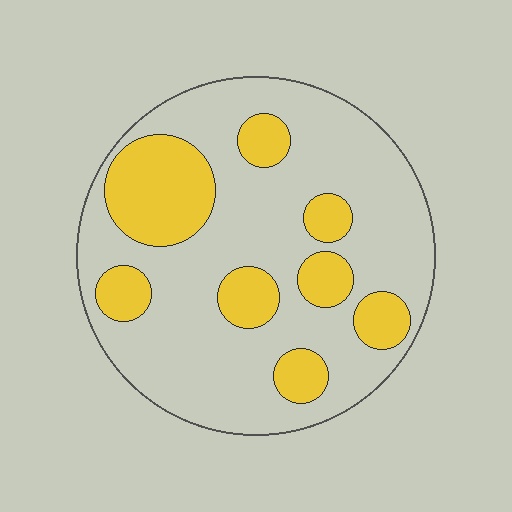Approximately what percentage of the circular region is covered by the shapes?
Approximately 25%.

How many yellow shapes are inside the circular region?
8.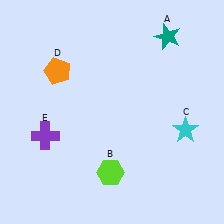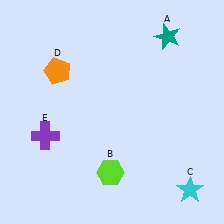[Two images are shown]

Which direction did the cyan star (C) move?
The cyan star (C) moved down.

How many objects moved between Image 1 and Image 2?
1 object moved between the two images.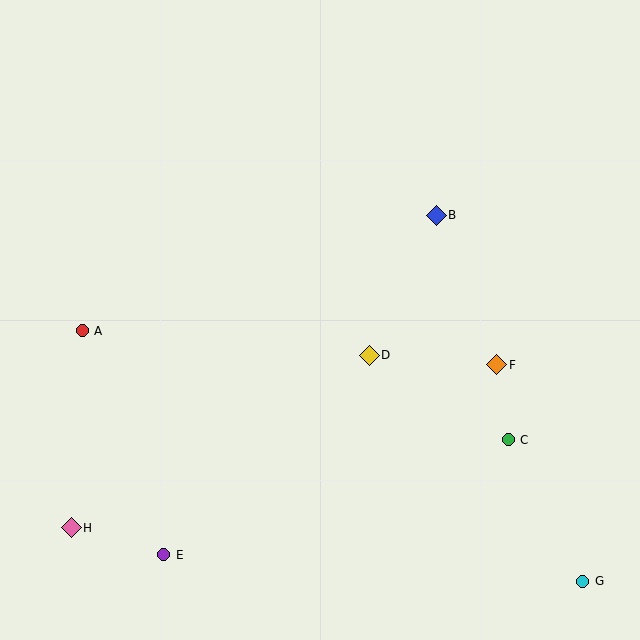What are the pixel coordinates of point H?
Point H is at (71, 528).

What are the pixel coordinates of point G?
Point G is at (583, 581).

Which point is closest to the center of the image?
Point D at (369, 355) is closest to the center.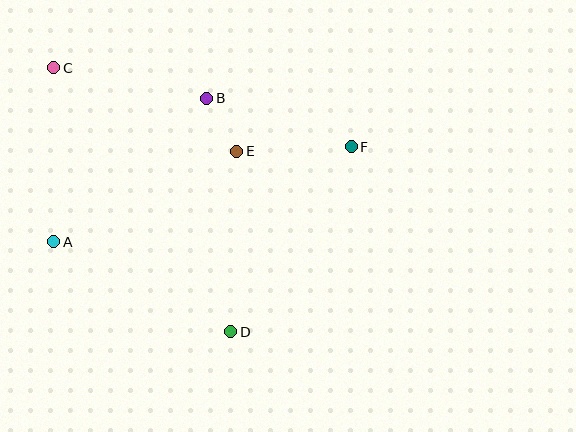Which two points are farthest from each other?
Points C and D are farthest from each other.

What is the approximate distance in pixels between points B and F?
The distance between B and F is approximately 153 pixels.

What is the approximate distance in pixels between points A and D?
The distance between A and D is approximately 199 pixels.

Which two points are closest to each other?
Points B and E are closest to each other.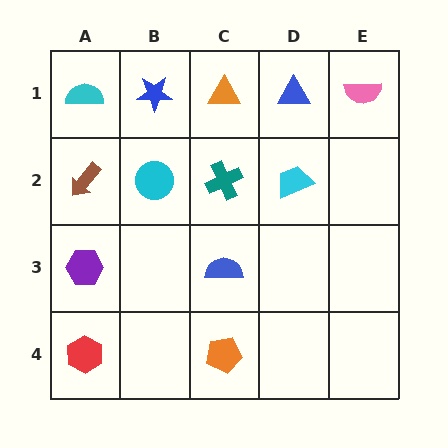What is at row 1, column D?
A blue triangle.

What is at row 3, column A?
A purple hexagon.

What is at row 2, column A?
A brown arrow.